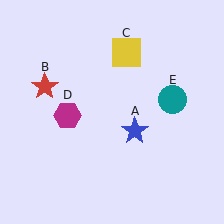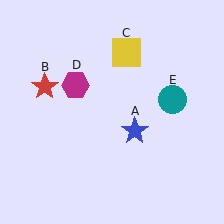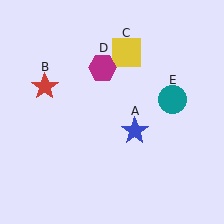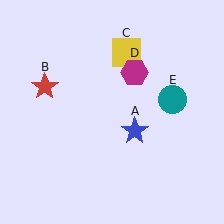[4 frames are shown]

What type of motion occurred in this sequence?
The magenta hexagon (object D) rotated clockwise around the center of the scene.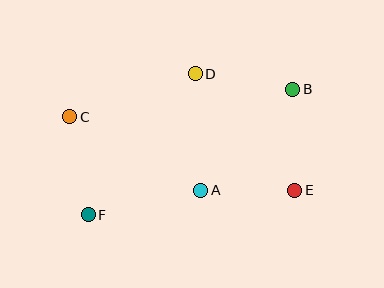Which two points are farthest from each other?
Points B and F are farthest from each other.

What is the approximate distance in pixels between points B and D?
The distance between B and D is approximately 99 pixels.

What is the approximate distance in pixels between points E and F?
The distance between E and F is approximately 208 pixels.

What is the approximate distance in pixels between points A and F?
The distance between A and F is approximately 115 pixels.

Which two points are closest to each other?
Points A and E are closest to each other.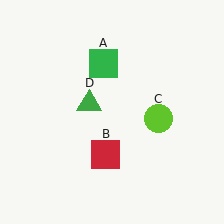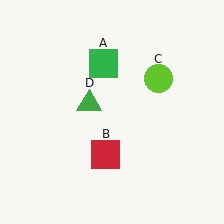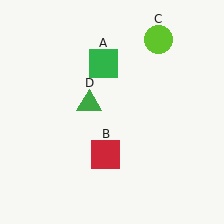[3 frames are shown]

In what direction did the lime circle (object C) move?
The lime circle (object C) moved up.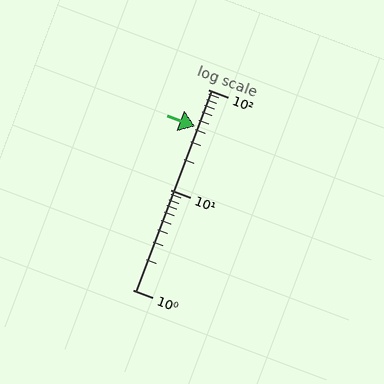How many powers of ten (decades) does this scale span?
The scale spans 2 decades, from 1 to 100.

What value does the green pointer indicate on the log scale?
The pointer indicates approximately 43.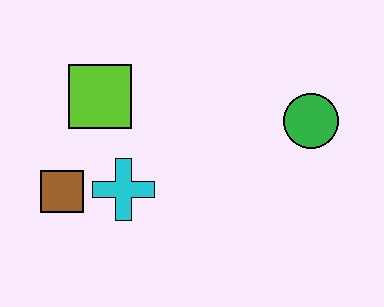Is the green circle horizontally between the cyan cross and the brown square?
No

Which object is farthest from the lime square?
The green circle is farthest from the lime square.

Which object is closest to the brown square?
The cyan cross is closest to the brown square.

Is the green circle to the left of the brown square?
No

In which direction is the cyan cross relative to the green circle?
The cyan cross is to the left of the green circle.